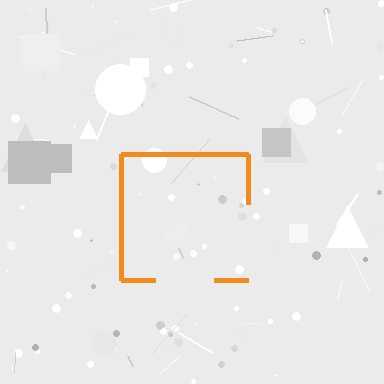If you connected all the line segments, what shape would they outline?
They would outline a square.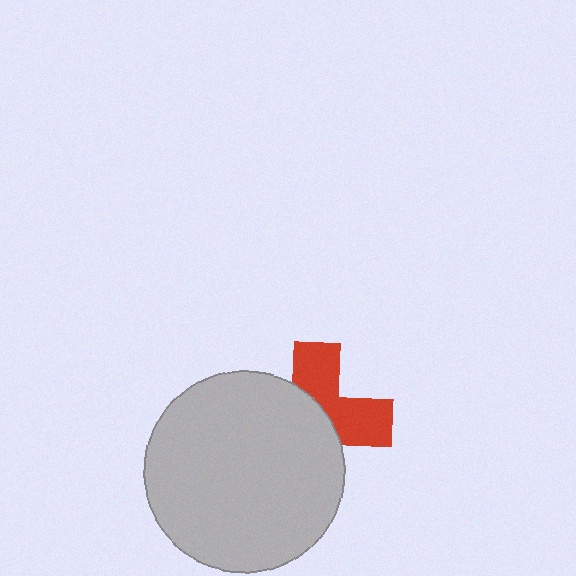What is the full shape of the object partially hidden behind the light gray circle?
The partially hidden object is a red cross.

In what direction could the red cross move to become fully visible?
The red cross could move toward the upper-right. That would shift it out from behind the light gray circle entirely.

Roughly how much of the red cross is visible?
A small part of it is visible (roughly 43%).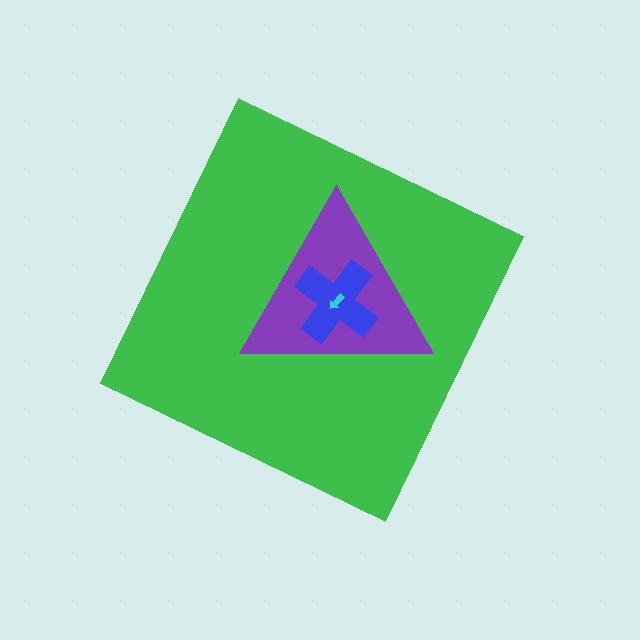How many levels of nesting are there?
4.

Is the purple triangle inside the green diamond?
Yes.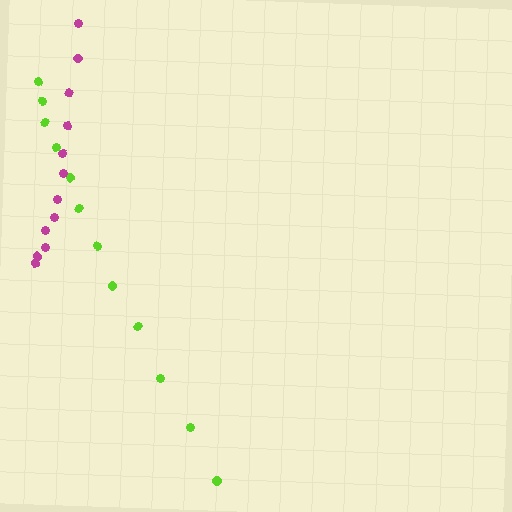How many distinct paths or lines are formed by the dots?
There are 2 distinct paths.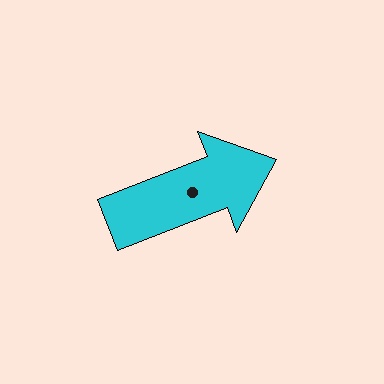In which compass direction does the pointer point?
East.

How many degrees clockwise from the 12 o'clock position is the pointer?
Approximately 69 degrees.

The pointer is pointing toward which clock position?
Roughly 2 o'clock.